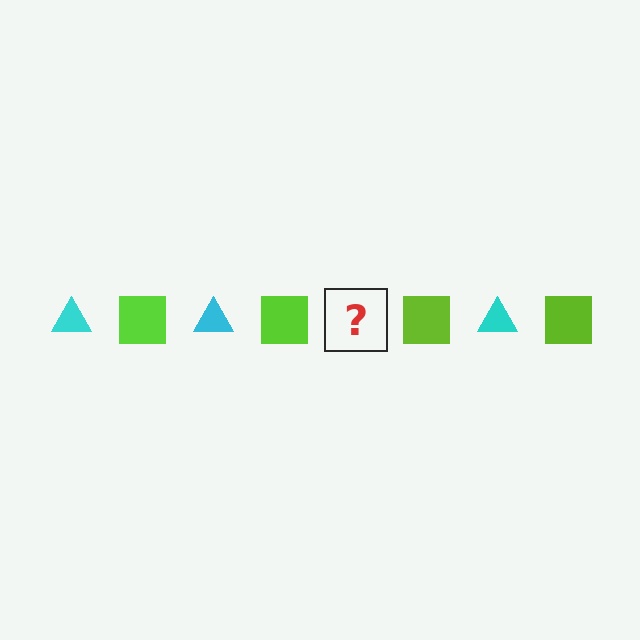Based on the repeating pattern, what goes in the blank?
The blank should be a cyan triangle.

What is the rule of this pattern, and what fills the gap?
The rule is that the pattern alternates between cyan triangle and lime square. The gap should be filled with a cyan triangle.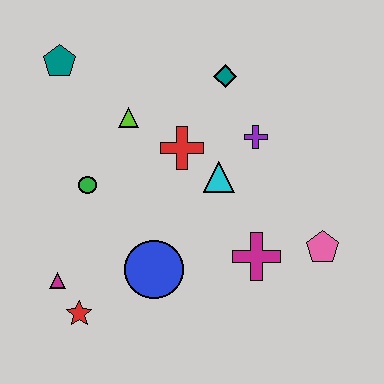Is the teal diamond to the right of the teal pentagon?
Yes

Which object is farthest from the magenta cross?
The teal pentagon is farthest from the magenta cross.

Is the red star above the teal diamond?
No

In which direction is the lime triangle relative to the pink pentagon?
The lime triangle is to the left of the pink pentagon.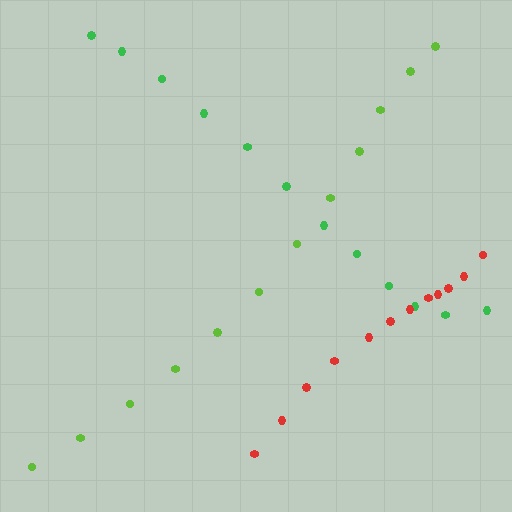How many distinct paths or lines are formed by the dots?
There are 3 distinct paths.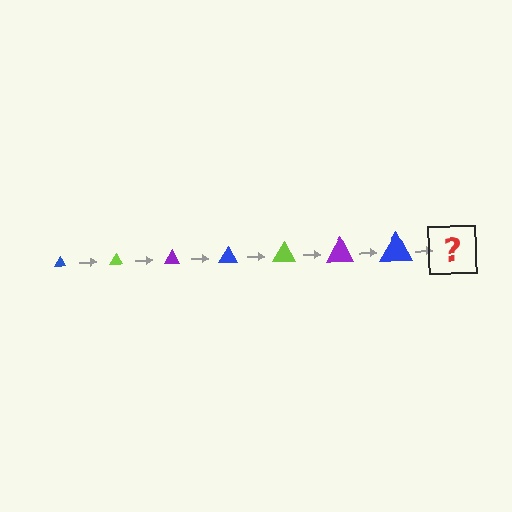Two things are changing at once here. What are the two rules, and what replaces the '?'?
The two rules are that the triangle grows larger each step and the color cycles through blue, lime, and purple. The '?' should be a lime triangle, larger than the previous one.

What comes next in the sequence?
The next element should be a lime triangle, larger than the previous one.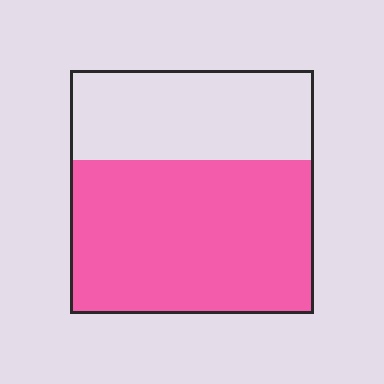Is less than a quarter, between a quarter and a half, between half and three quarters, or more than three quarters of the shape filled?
Between half and three quarters.